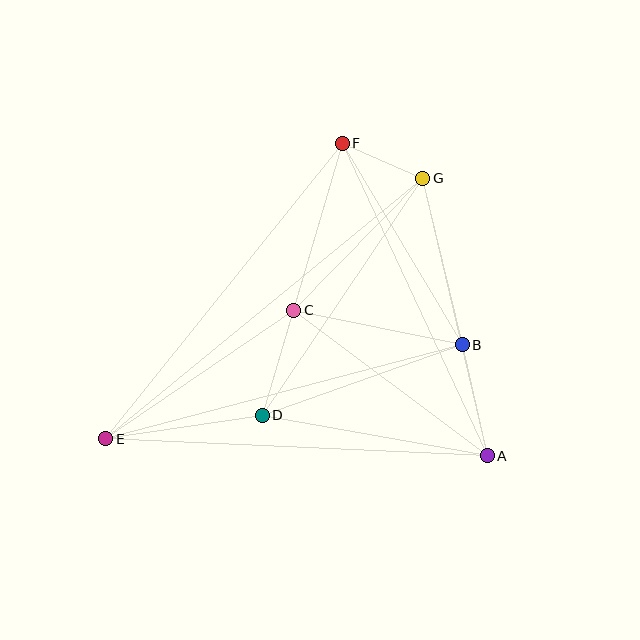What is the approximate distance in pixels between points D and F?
The distance between D and F is approximately 283 pixels.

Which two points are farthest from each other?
Points E and G are farthest from each other.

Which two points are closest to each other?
Points F and G are closest to each other.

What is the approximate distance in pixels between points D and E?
The distance between D and E is approximately 158 pixels.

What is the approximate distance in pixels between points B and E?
The distance between B and E is approximately 369 pixels.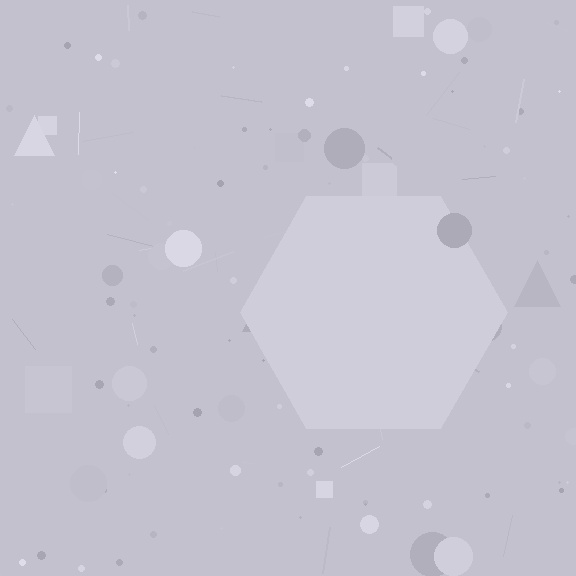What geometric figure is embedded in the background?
A hexagon is embedded in the background.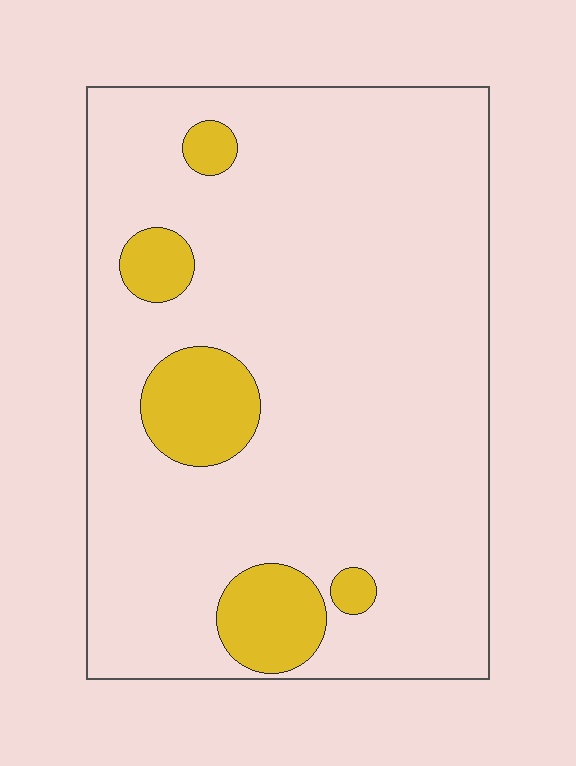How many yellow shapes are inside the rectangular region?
5.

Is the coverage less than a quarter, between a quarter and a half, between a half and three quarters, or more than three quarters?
Less than a quarter.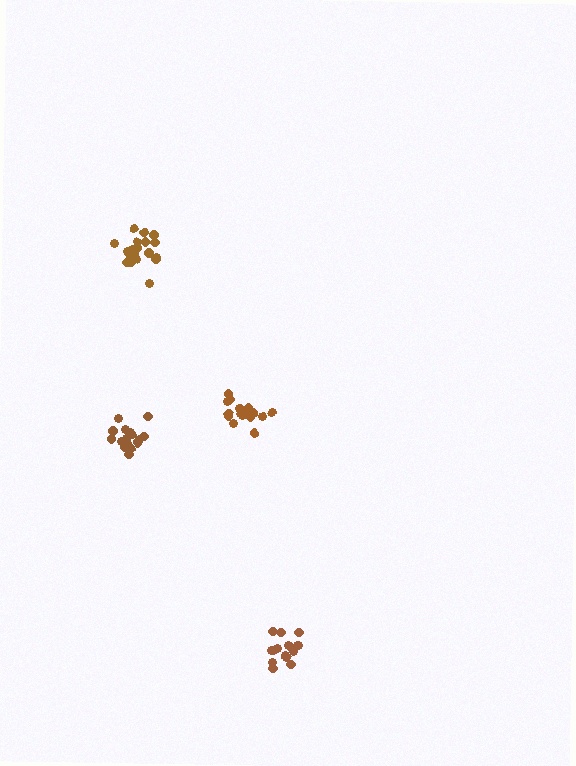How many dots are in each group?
Group 1: 17 dots, Group 2: 18 dots, Group 3: 21 dots, Group 4: 16 dots (72 total).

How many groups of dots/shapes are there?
There are 4 groups.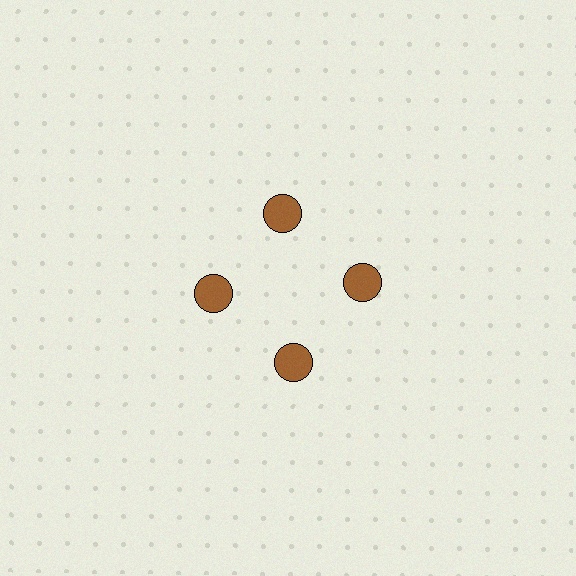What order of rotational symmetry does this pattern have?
This pattern has 4-fold rotational symmetry.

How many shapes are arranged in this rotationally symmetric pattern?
There are 4 shapes, arranged in 4 groups of 1.